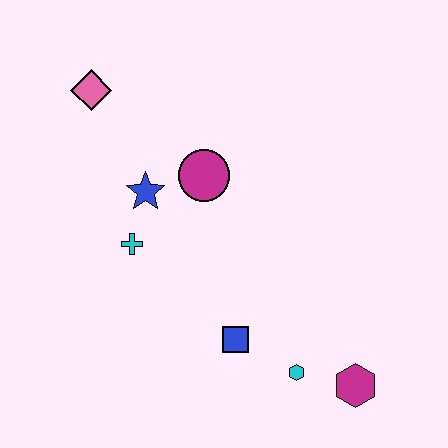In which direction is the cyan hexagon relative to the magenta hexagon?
The cyan hexagon is to the left of the magenta hexagon.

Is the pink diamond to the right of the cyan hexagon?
No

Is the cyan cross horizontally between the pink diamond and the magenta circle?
Yes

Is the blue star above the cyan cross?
Yes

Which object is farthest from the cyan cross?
The magenta hexagon is farthest from the cyan cross.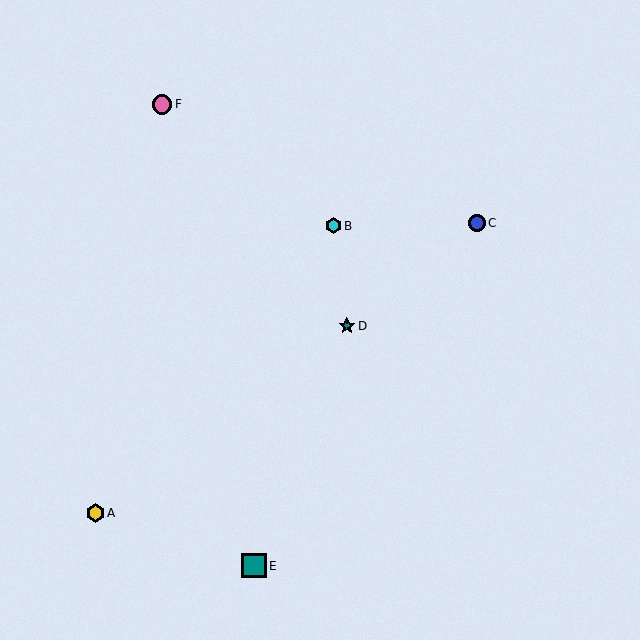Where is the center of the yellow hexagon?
The center of the yellow hexagon is at (95, 513).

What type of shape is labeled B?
Shape B is a cyan hexagon.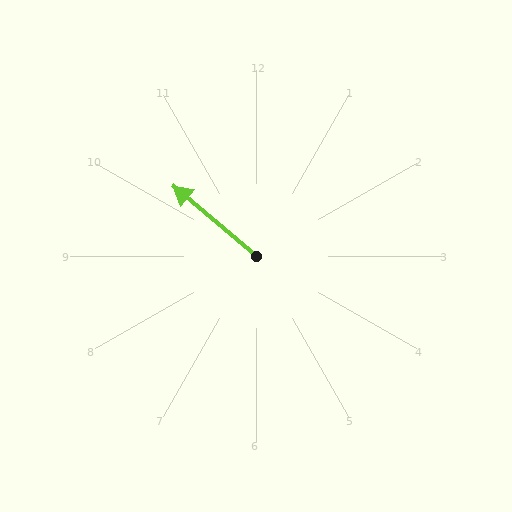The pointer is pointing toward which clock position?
Roughly 10 o'clock.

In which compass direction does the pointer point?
Northwest.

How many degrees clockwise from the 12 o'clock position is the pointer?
Approximately 310 degrees.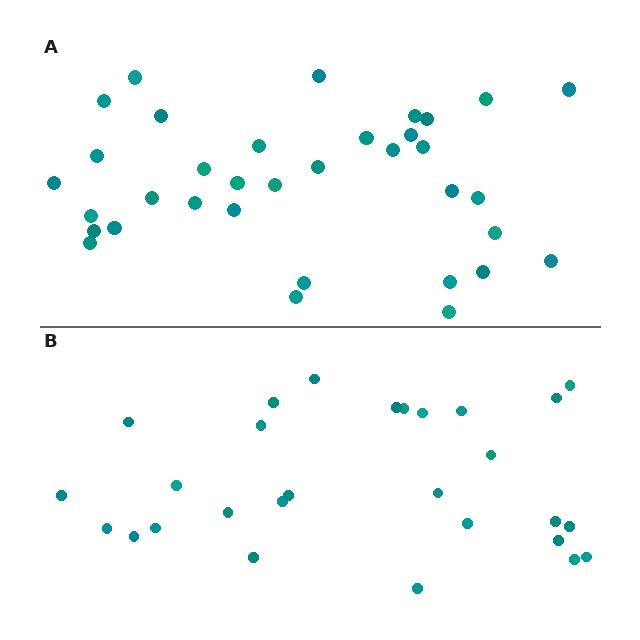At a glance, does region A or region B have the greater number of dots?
Region A (the top region) has more dots.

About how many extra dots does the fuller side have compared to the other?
Region A has roughly 8 or so more dots than region B.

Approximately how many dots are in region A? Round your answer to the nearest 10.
About 40 dots. (The exact count is 35, which rounds to 40.)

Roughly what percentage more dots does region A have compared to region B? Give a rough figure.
About 25% more.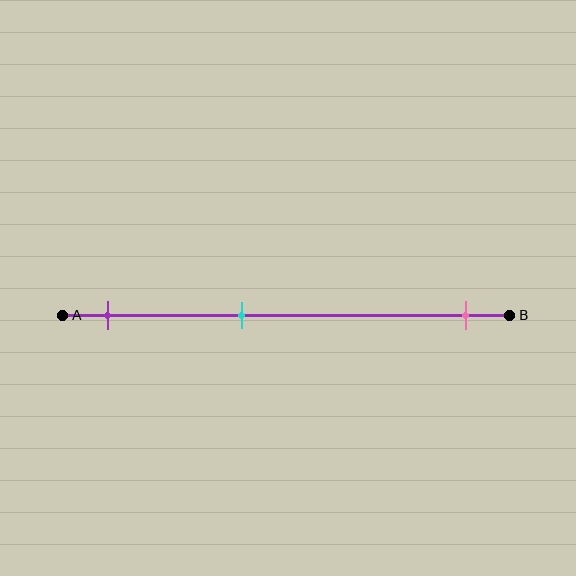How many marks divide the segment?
There are 3 marks dividing the segment.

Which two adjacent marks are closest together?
The purple and cyan marks are the closest adjacent pair.